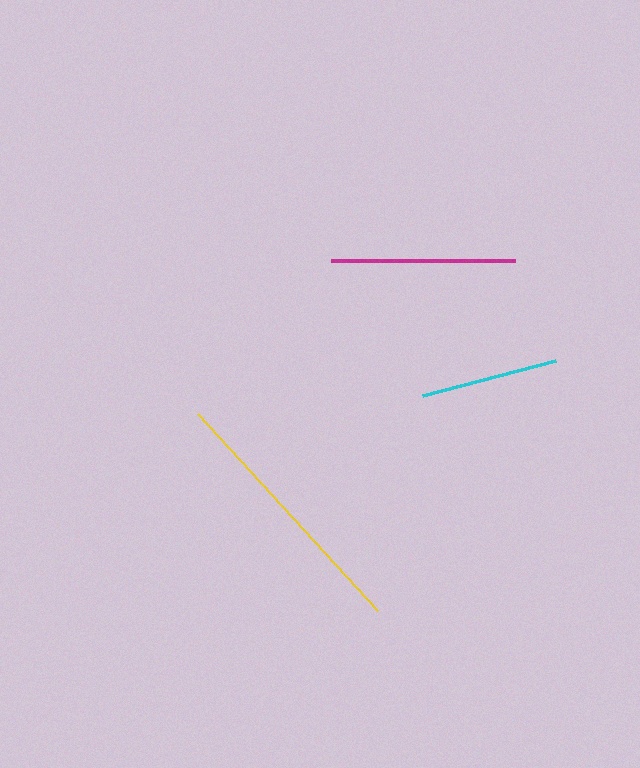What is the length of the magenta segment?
The magenta segment is approximately 185 pixels long.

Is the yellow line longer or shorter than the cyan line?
The yellow line is longer than the cyan line.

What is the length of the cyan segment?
The cyan segment is approximately 138 pixels long.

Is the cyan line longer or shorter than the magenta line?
The magenta line is longer than the cyan line.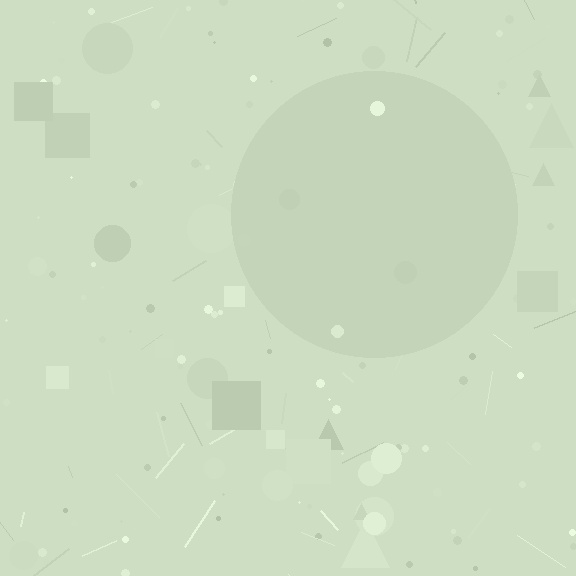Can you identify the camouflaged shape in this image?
The camouflaged shape is a circle.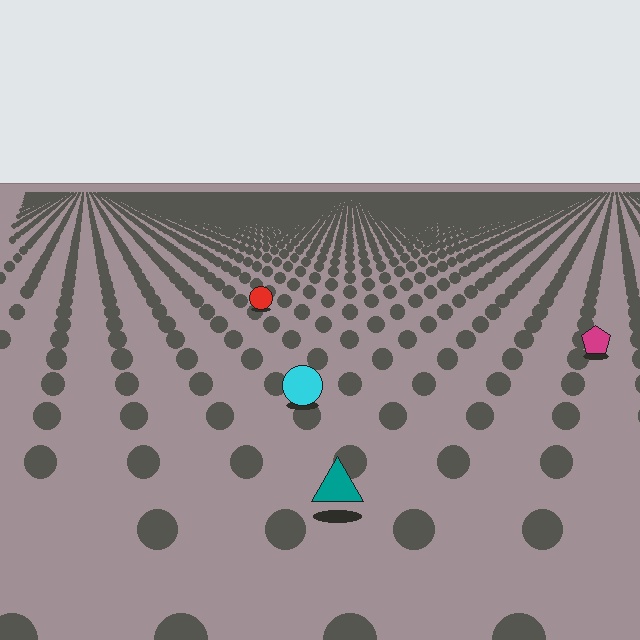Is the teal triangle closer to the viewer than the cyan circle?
Yes. The teal triangle is closer — you can tell from the texture gradient: the ground texture is coarser near it.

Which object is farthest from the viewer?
The red circle is farthest from the viewer. It appears smaller and the ground texture around it is denser.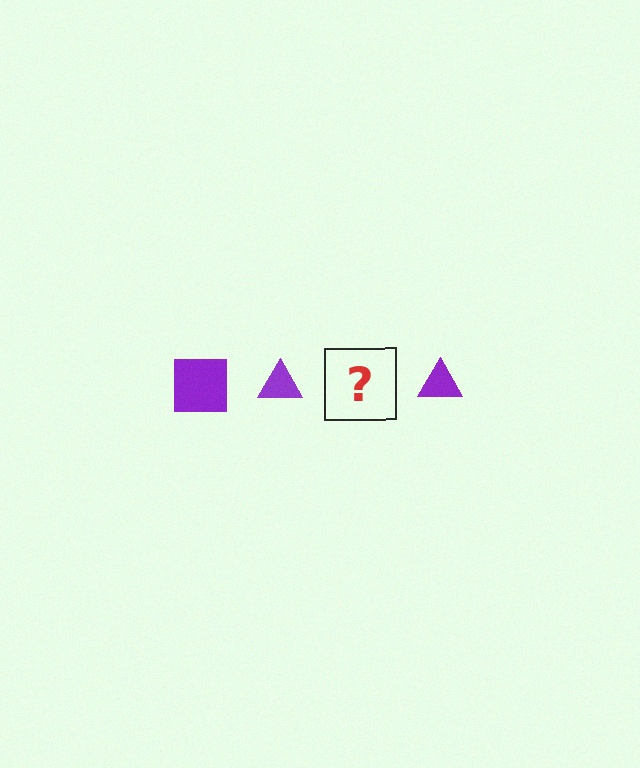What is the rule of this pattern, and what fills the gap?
The rule is that the pattern cycles through square, triangle shapes in purple. The gap should be filled with a purple square.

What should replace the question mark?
The question mark should be replaced with a purple square.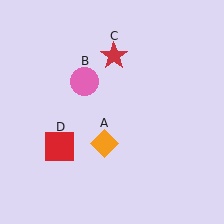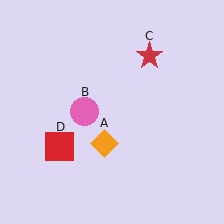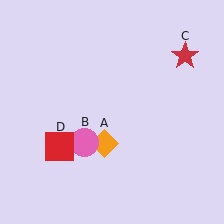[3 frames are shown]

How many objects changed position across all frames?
2 objects changed position: pink circle (object B), red star (object C).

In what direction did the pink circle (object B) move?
The pink circle (object B) moved down.